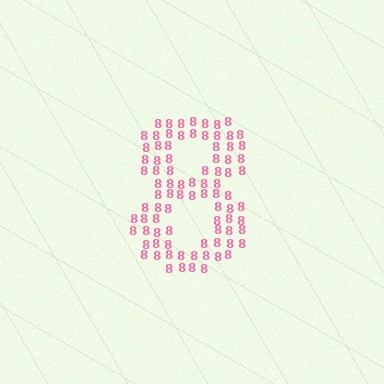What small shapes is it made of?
It is made of small digit 8's.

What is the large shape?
The large shape is the digit 8.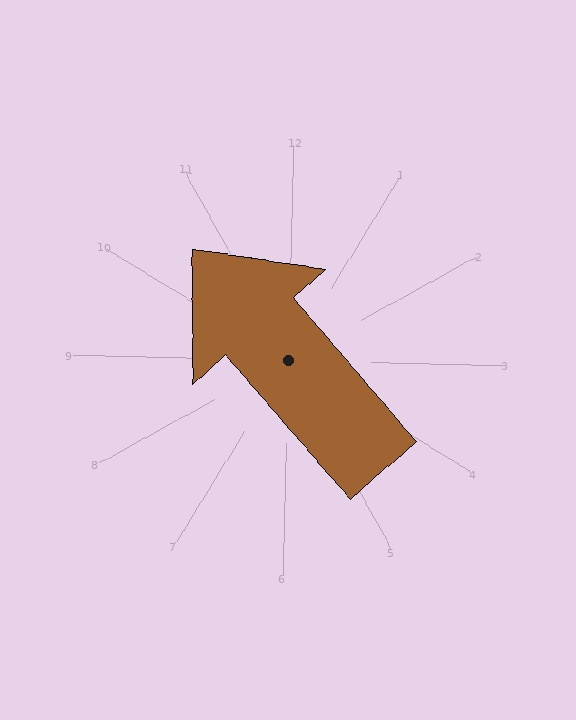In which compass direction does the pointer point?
Northwest.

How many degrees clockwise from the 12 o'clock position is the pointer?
Approximately 318 degrees.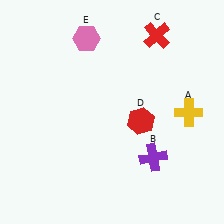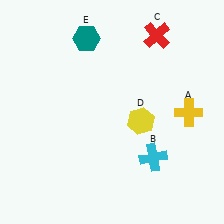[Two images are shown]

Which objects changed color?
B changed from purple to cyan. D changed from red to yellow. E changed from pink to teal.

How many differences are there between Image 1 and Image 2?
There are 3 differences between the two images.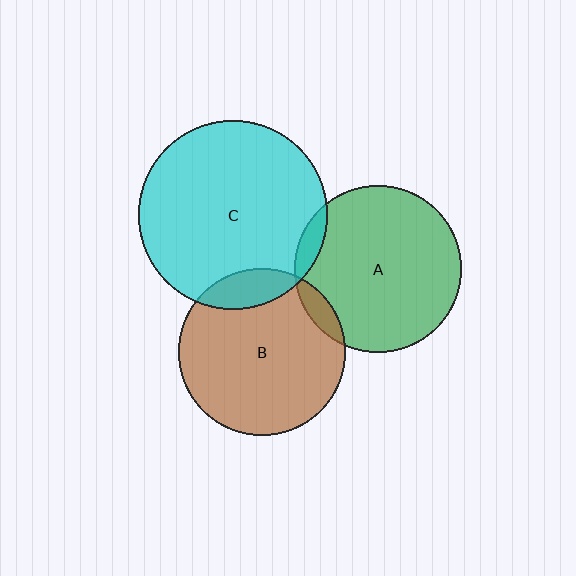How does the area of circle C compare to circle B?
Approximately 1.3 times.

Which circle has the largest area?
Circle C (cyan).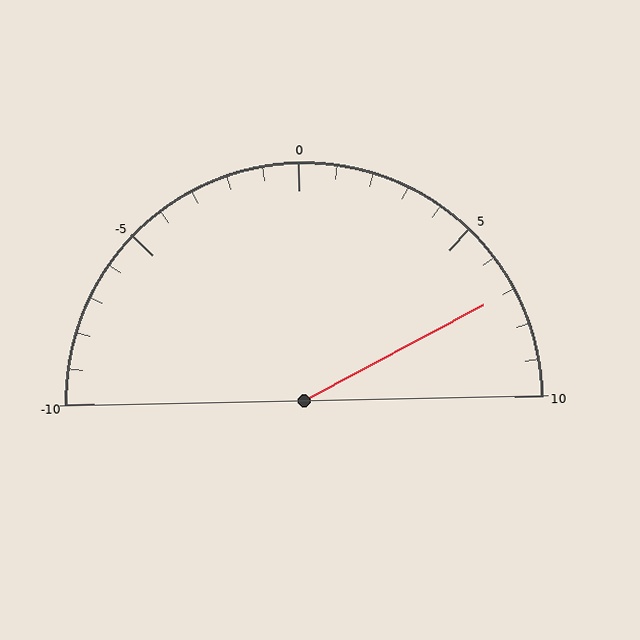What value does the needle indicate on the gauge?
The needle indicates approximately 7.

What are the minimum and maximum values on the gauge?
The gauge ranges from -10 to 10.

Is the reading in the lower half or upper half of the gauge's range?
The reading is in the upper half of the range (-10 to 10).